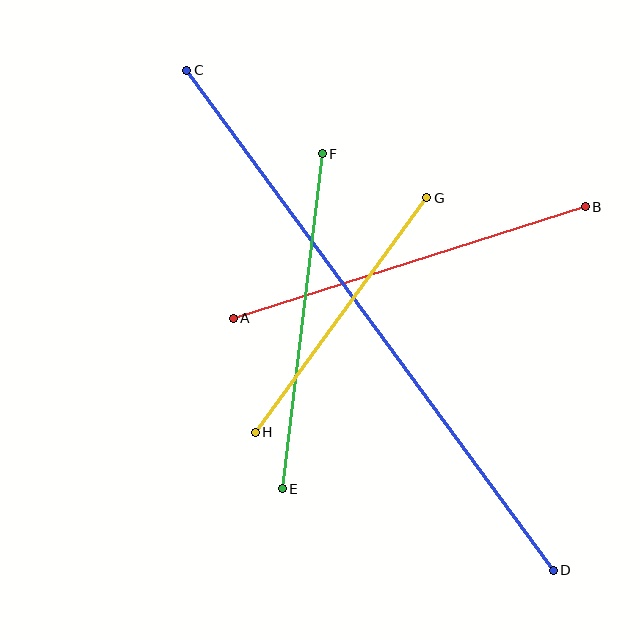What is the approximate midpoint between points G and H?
The midpoint is at approximately (341, 315) pixels.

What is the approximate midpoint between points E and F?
The midpoint is at approximately (302, 321) pixels.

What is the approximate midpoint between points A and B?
The midpoint is at approximately (409, 263) pixels.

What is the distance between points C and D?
The distance is approximately 620 pixels.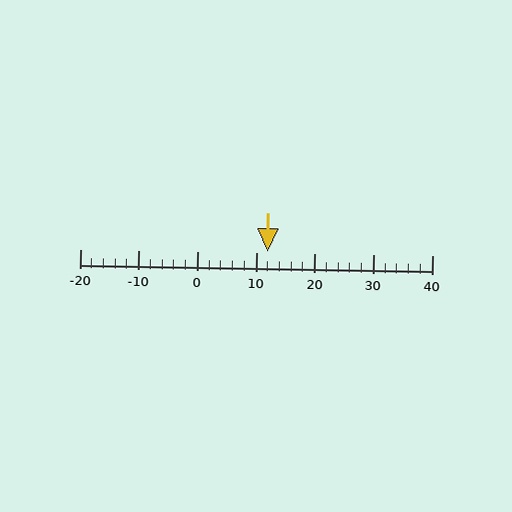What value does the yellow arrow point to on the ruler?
The yellow arrow points to approximately 12.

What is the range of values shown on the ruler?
The ruler shows values from -20 to 40.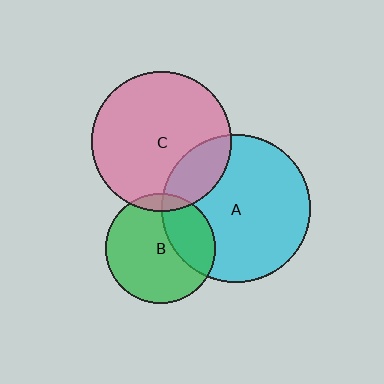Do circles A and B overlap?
Yes.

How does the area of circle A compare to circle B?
Approximately 1.8 times.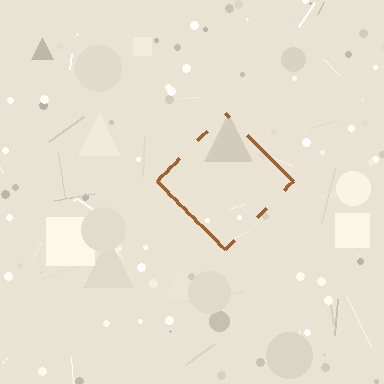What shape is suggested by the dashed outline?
The dashed outline suggests a diamond.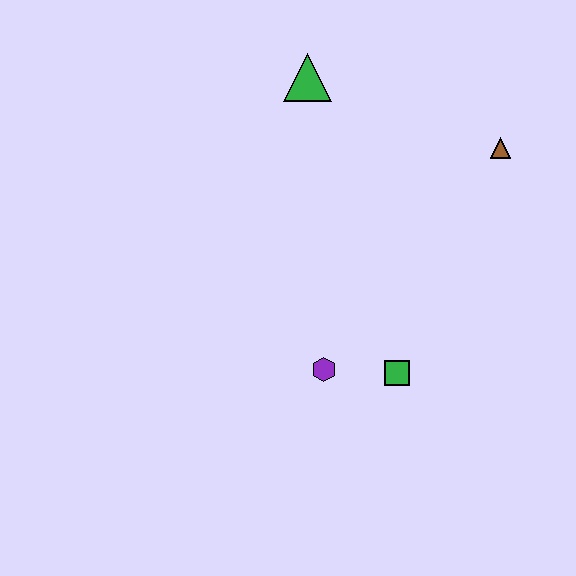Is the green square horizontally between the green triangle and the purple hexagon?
No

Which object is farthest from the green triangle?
The green square is farthest from the green triangle.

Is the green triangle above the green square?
Yes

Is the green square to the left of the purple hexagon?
No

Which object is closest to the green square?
The purple hexagon is closest to the green square.